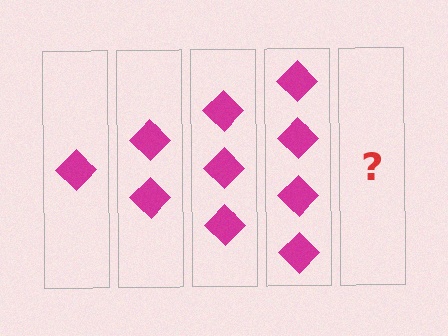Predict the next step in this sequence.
The next step is 5 diamonds.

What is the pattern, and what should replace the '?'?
The pattern is that each step adds one more diamond. The '?' should be 5 diamonds.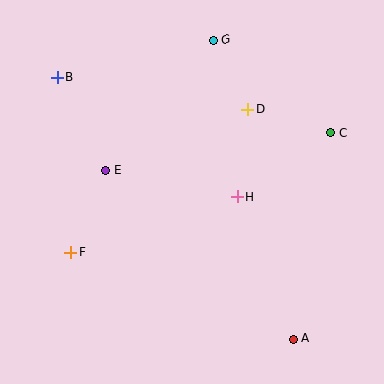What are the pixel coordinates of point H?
Point H is at (237, 197).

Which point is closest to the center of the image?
Point H at (237, 197) is closest to the center.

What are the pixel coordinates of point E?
Point E is at (105, 170).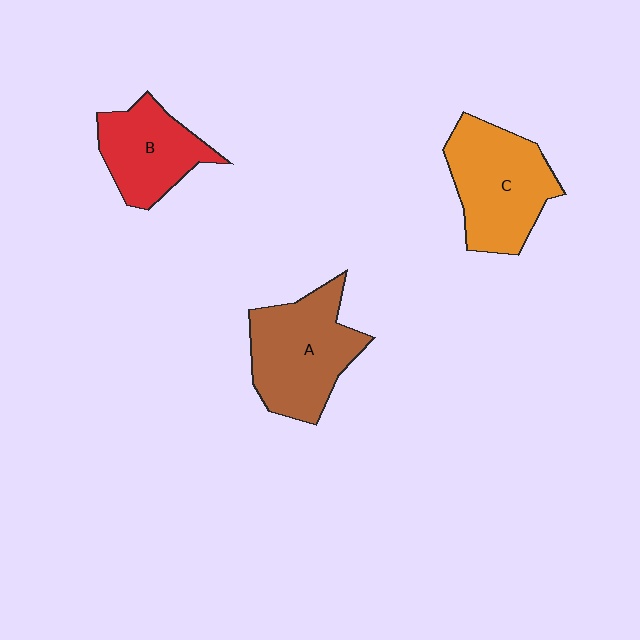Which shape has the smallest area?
Shape B (red).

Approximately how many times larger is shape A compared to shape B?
Approximately 1.4 times.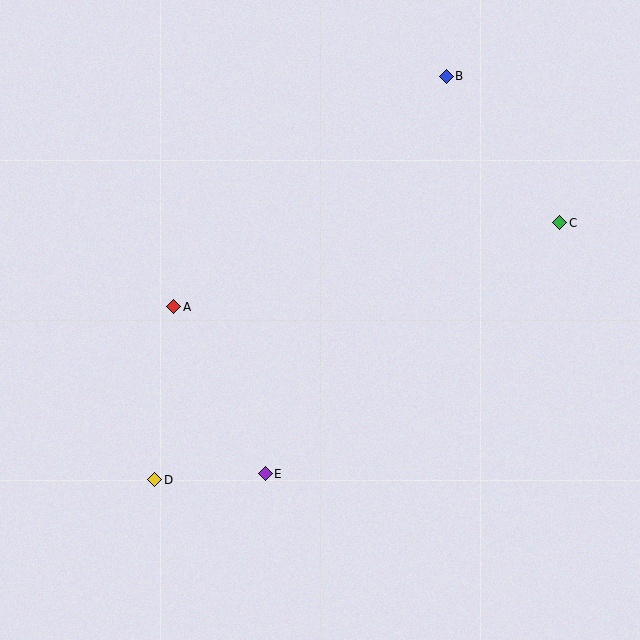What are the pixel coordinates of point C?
Point C is at (560, 223).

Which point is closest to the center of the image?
Point A at (174, 307) is closest to the center.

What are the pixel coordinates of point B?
Point B is at (446, 76).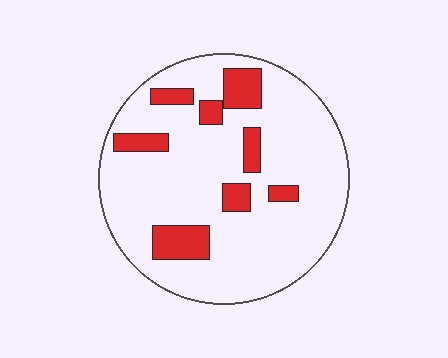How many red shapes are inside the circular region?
8.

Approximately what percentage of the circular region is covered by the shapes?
Approximately 15%.